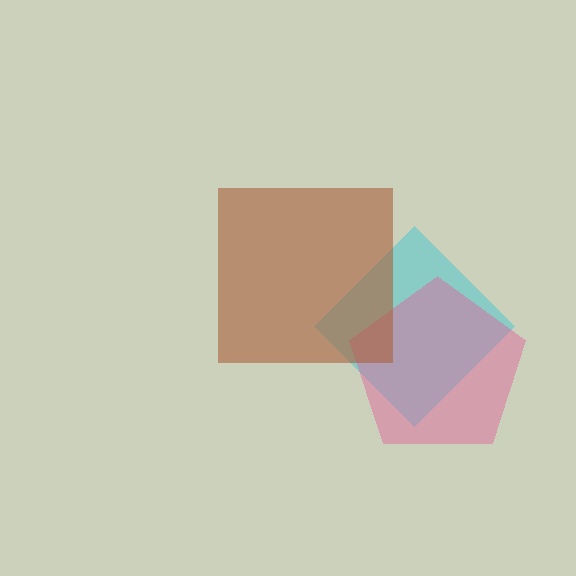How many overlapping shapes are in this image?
There are 3 overlapping shapes in the image.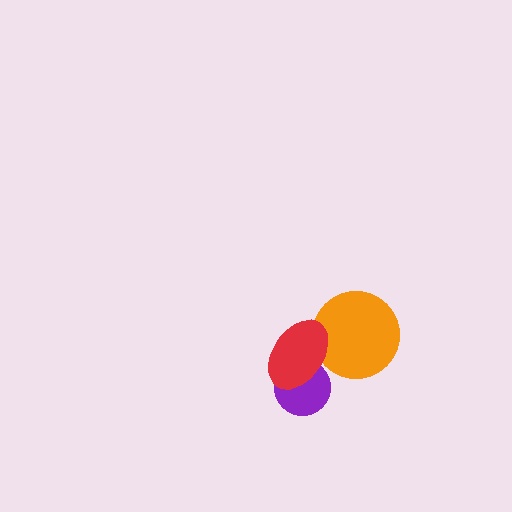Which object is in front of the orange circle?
The red ellipse is in front of the orange circle.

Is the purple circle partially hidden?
Yes, it is partially covered by another shape.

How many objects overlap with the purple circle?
1 object overlaps with the purple circle.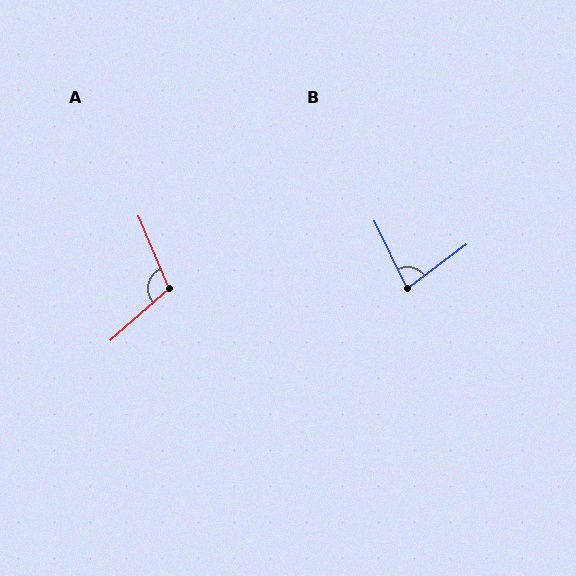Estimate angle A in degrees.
Approximately 109 degrees.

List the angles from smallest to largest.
B (79°), A (109°).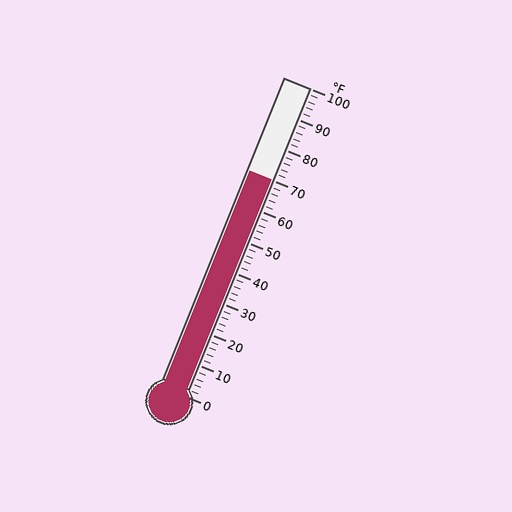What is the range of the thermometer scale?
The thermometer scale ranges from 0°F to 100°F.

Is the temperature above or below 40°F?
The temperature is above 40°F.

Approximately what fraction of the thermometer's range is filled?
The thermometer is filled to approximately 70% of its range.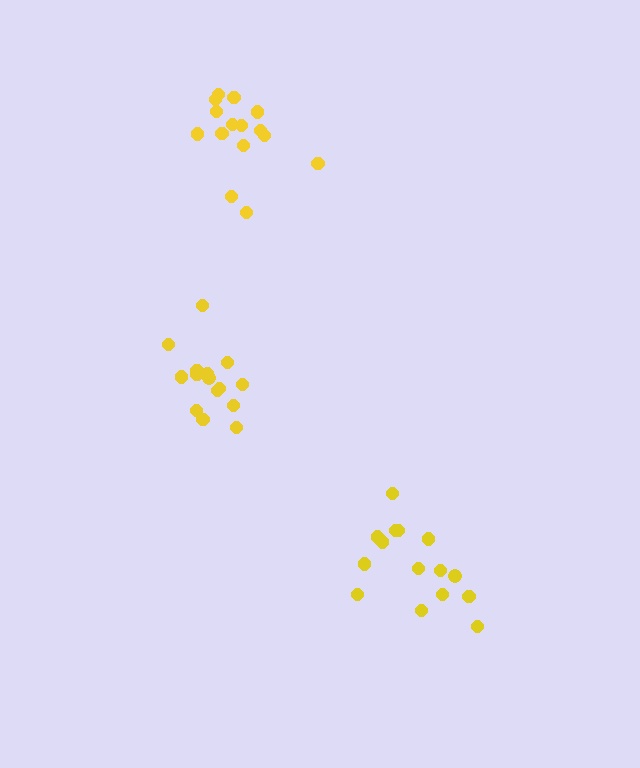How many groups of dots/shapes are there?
There are 3 groups.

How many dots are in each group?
Group 1: 15 dots, Group 2: 15 dots, Group 3: 15 dots (45 total).